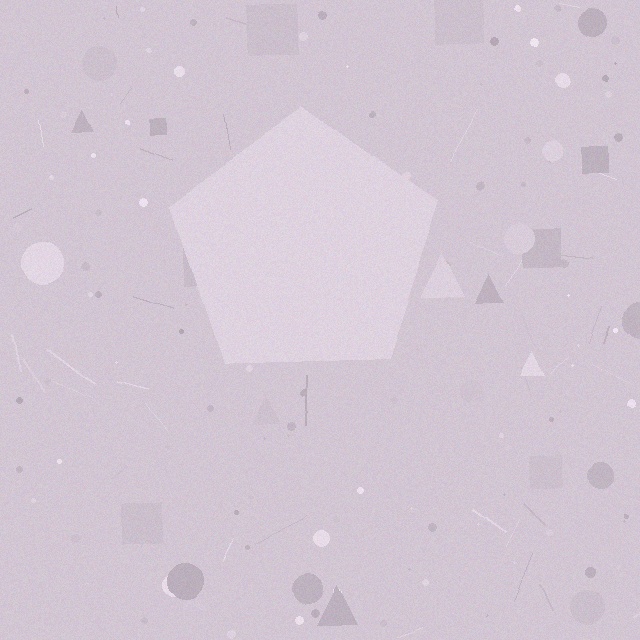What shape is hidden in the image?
A pentagon is hidden in the image.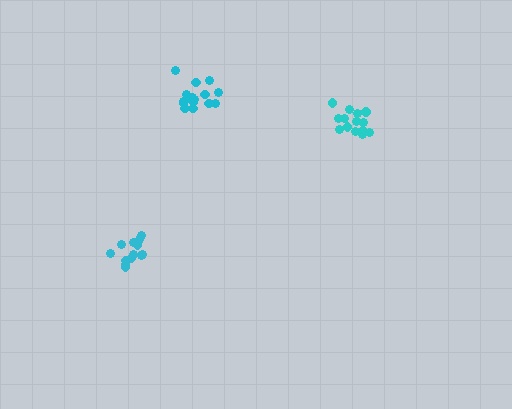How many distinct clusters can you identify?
There are 3 distinct clusters.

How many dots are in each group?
Group 1: 13 dots, Group 2: 16 dots, Group 3: 15 dots (44 total).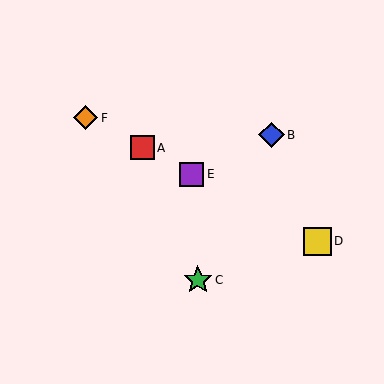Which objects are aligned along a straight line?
Objects A, D, E, F are aligned along a straight line.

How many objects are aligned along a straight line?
4 objects (A, D, E, F) are aligned along a straight line.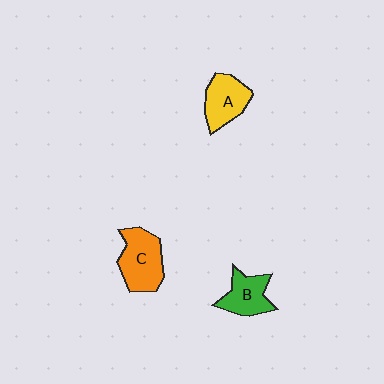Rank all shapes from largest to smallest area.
From largest to smallest: C (orange), A (yellow), B (green).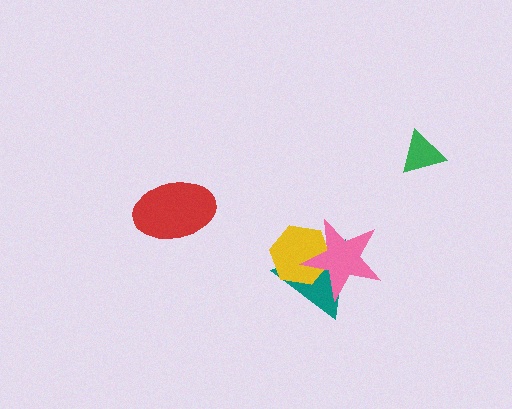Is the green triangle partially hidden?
No, no other shape covers it.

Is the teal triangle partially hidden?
Yes, it is partially covered by another shape.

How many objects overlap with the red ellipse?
0 objects overlap with the red ellipse.